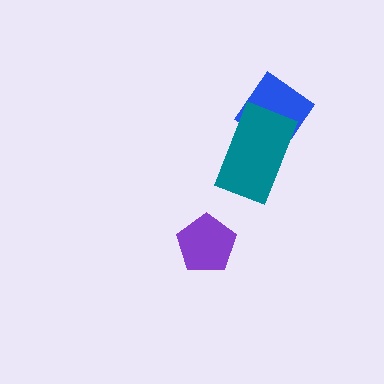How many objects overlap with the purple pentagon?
0 objects overlap with the purple pentagon.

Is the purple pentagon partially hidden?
No, no other shape covers it.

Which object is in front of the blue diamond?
The teal rectangle is in front of the blue diamond.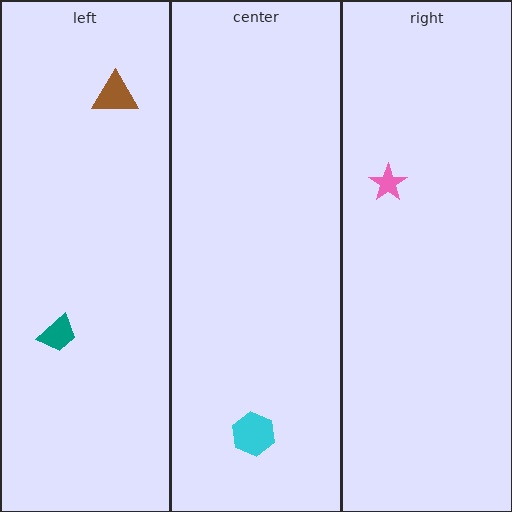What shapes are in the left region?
The teal trapezoid, the brown triangle.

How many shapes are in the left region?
2.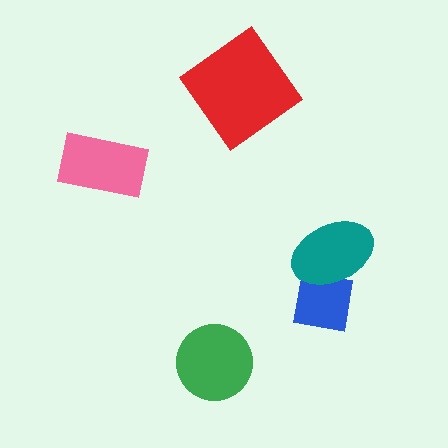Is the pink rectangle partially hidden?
No, no other shape covers it.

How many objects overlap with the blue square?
1 object overlaps with the blue square.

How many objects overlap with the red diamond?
0 objects overlap with the red diamond.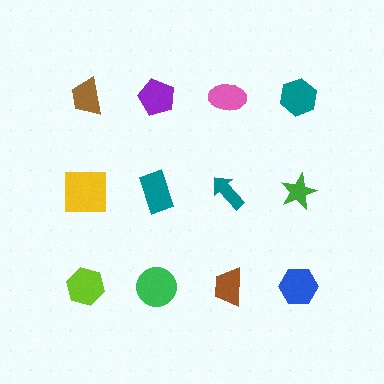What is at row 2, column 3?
A teal arrow.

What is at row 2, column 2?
A teal rectangle.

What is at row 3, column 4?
A blue hexagon.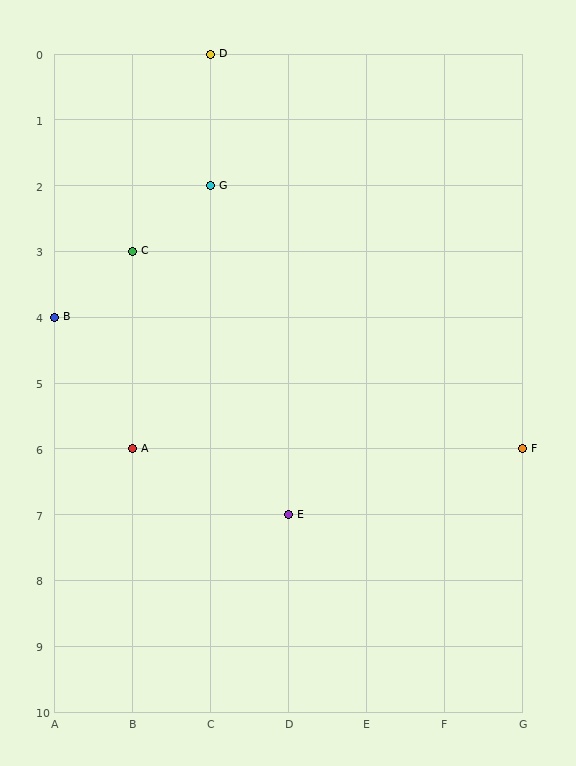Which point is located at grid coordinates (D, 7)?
Point E is at (D, 7).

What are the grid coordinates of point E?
Point E is at grid coordinates (D, 7).